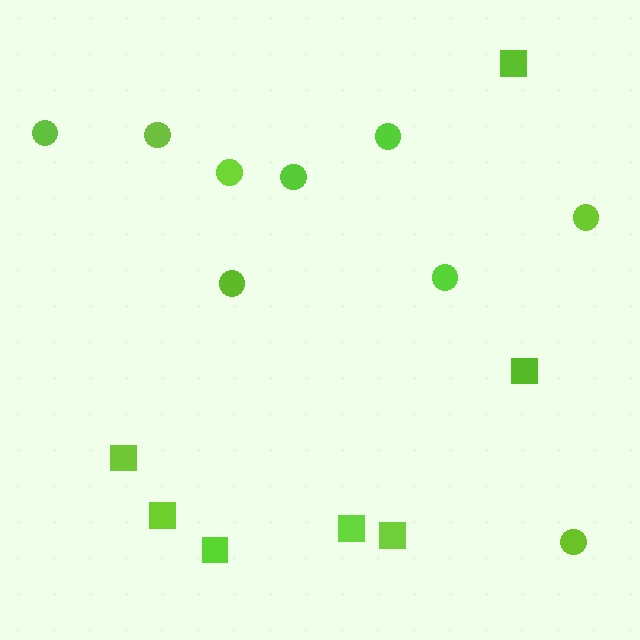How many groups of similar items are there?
There are 2 groups: one group of circles (9) and one group of squares (7).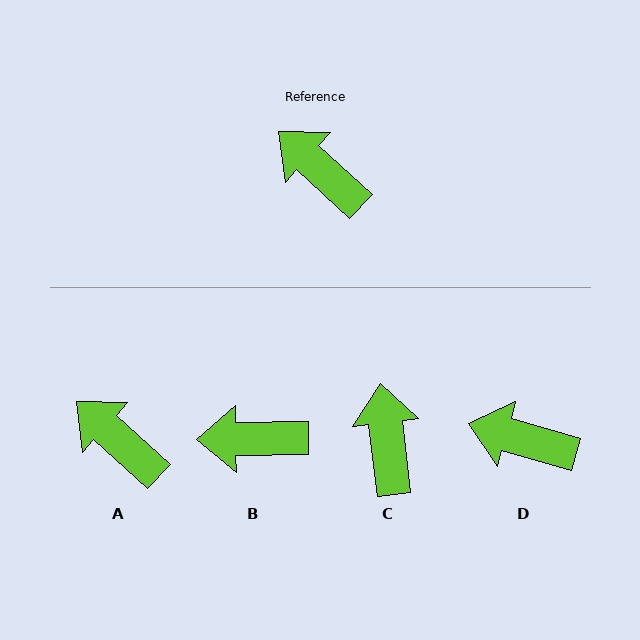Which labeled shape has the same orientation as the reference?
A.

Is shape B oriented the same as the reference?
No, it is off by about 43 degrees.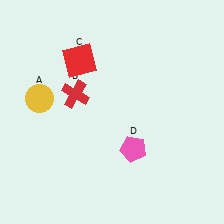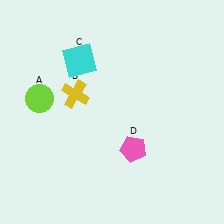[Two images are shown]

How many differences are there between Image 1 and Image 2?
There are 3 differences between the two images.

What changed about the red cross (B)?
In Image 1, B is red. In Image 2, it changed to yellow.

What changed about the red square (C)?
In Image 1, C is red. In Image 2, it changed to cyan.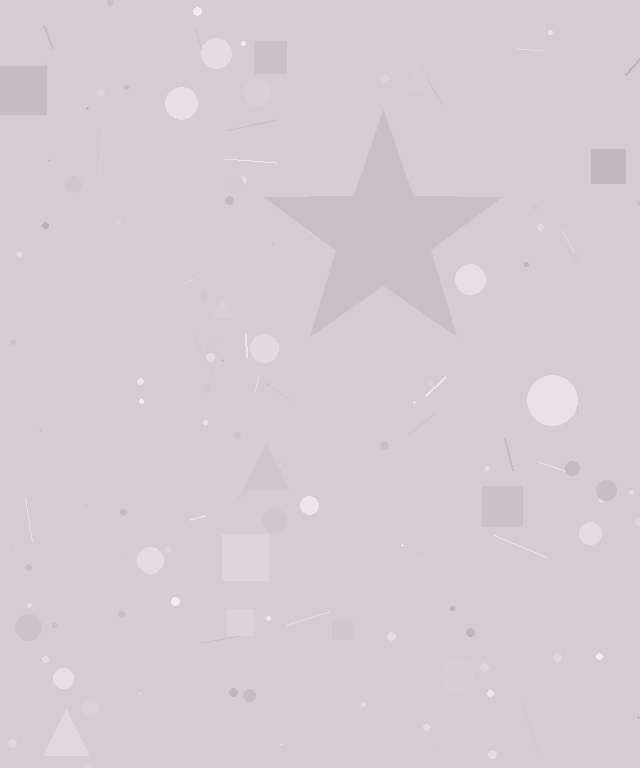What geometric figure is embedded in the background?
A star is embedded in the background.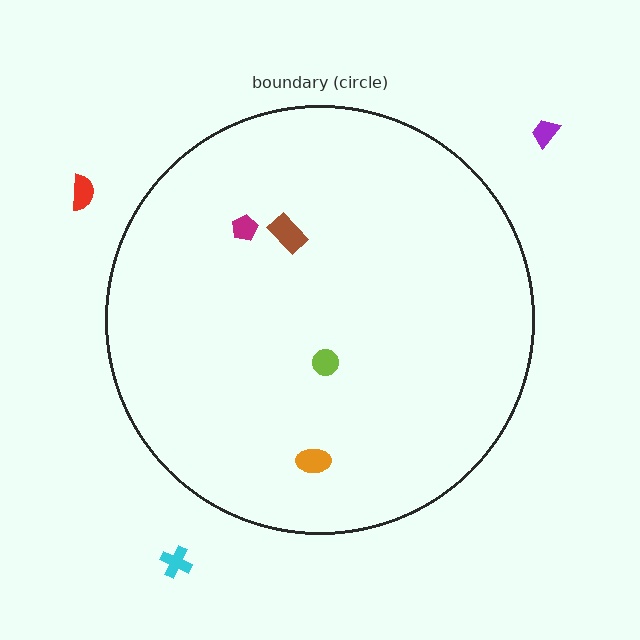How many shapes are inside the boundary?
4 inside, 3 outside.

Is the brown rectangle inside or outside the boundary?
Inside.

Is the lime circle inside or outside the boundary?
Inside.